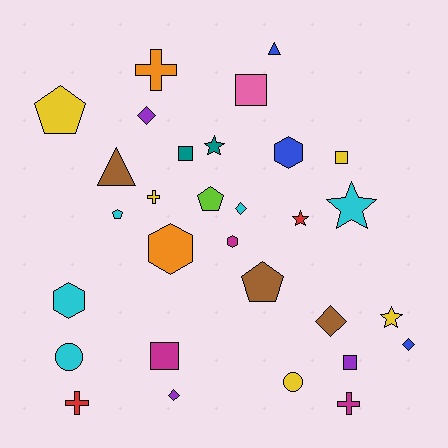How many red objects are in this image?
There are 2 red objects.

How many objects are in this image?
There are 30 objects.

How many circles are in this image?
There are 2 circles.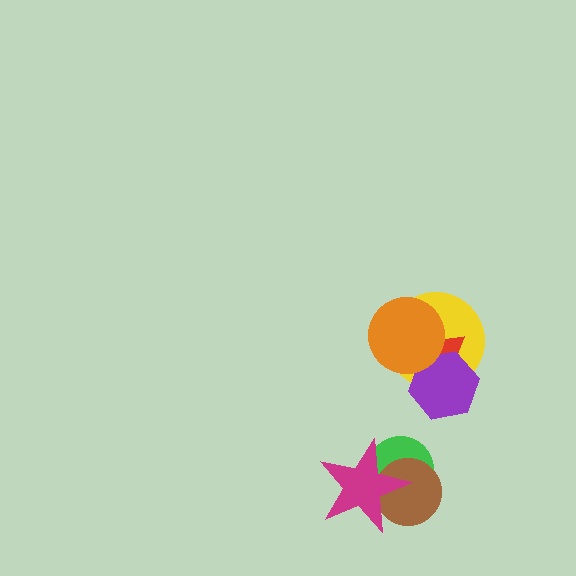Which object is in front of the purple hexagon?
The orange circle is in front of the purple hexagon.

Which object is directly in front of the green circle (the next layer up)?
The brown circle is directly in front of the green circle.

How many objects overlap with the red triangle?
3 objects overlap with the red triangle.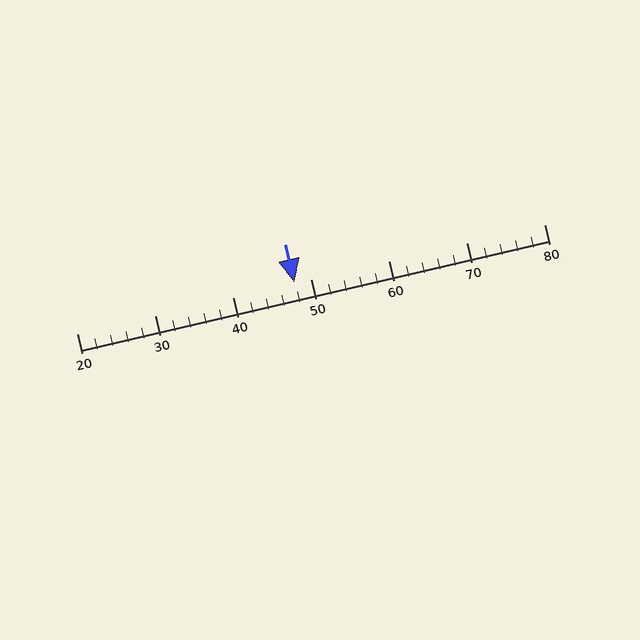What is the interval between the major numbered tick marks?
The major tick marks are spaced 10 units apart.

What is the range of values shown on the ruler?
The ruler shows values from 20 to 80.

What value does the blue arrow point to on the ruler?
The blue arrow points to approximately 48.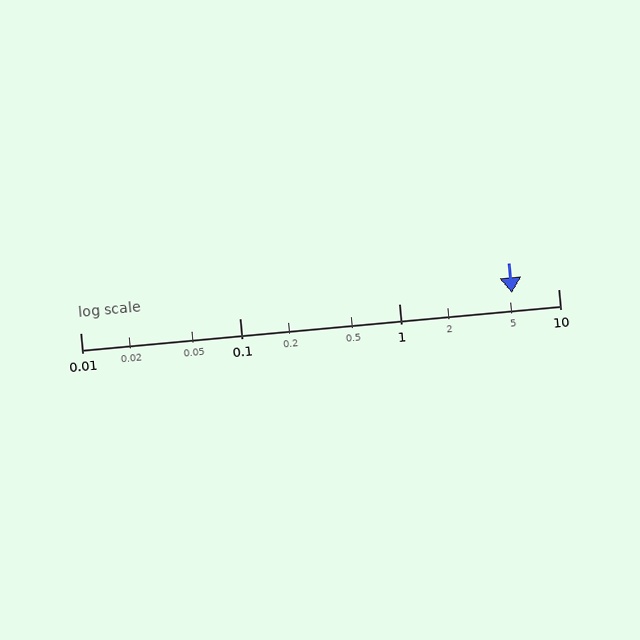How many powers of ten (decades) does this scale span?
The scale spans 3 decades, from 0.01 to 10.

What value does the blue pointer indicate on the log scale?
The pointer indicates approximately 5.1.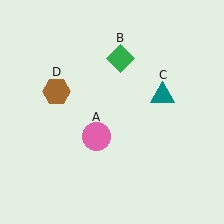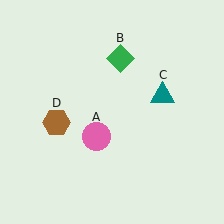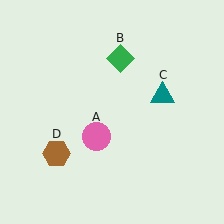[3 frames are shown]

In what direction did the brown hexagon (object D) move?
The brown hexagon (object D) moved down.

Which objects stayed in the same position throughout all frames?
Pink circle (object A) and green diamond (object B) and teal triangle (object C) remained stationary.